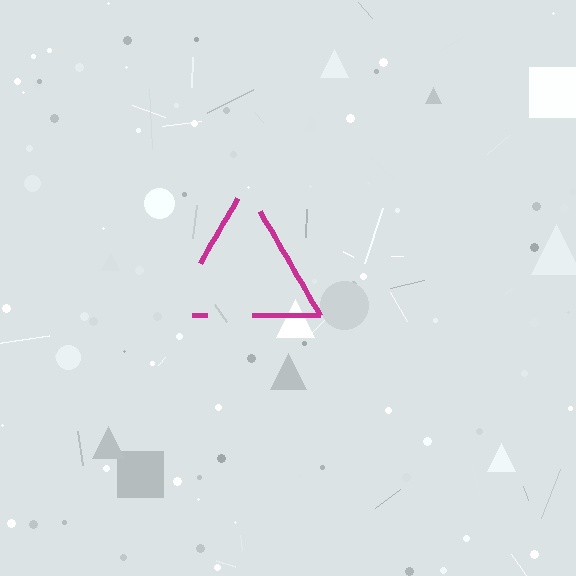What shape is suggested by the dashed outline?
The dashed outline suggests a triangle.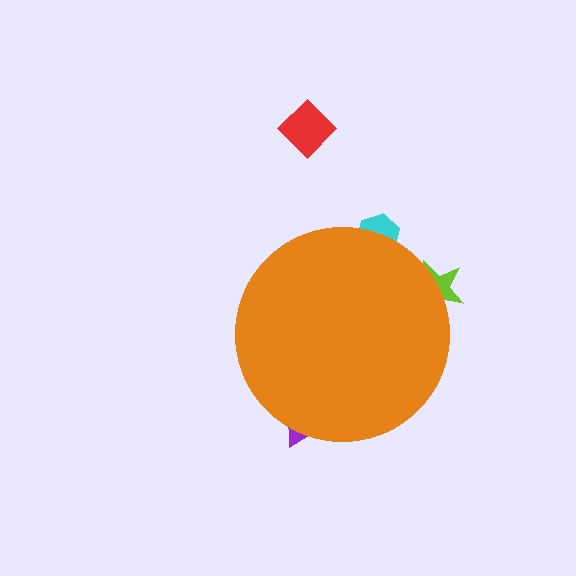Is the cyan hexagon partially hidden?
Yes, the cyan hexagon is partially hidden behind the orange circle.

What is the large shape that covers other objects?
An orange circle.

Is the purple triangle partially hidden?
Yes, the purple triangle is partially hidden behind the orange circle.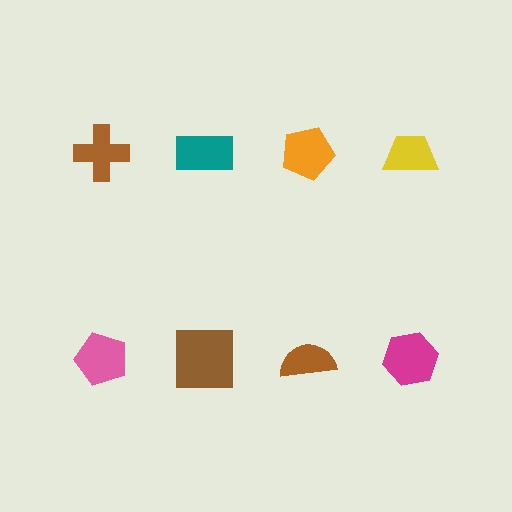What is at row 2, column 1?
A pink pentagon.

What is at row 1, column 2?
A teal rectangle.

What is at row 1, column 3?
An orange pentagon.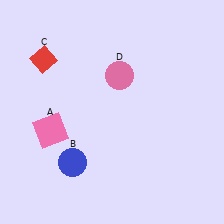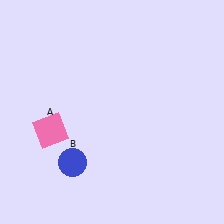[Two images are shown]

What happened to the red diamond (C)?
The red diamond (C) was removed in Image 2. It was in the top-left area of Image 1.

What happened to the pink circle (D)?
The pink circle (D) was removed in Image 2. It was in the top-right area of Image 1.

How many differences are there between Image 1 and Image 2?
There are 2 differences between the two images.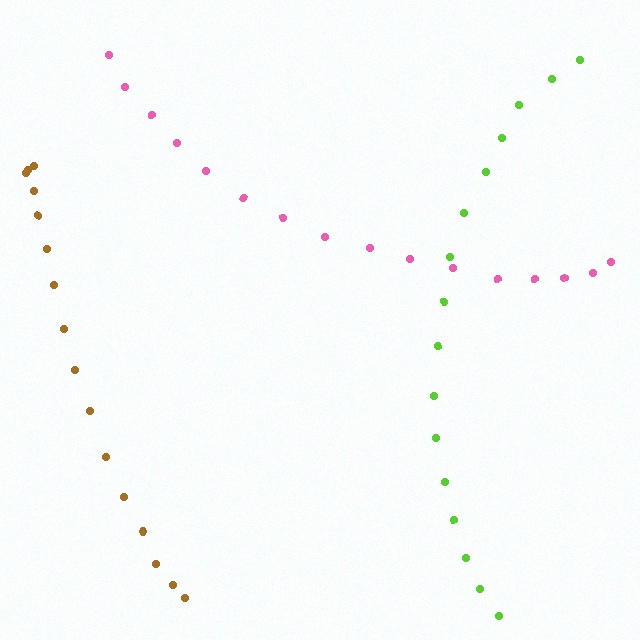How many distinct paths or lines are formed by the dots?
There are 3 distinct paths.